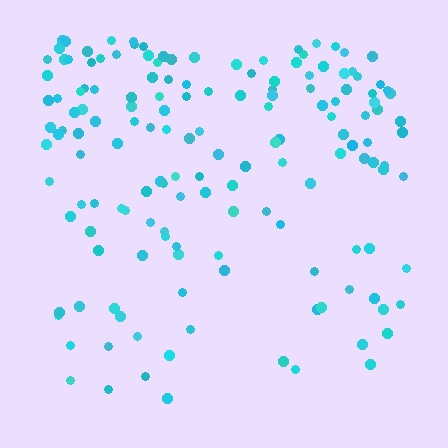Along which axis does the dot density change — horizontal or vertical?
Vertical.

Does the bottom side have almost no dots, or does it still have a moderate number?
Still a moderate number, just noticeably fewer than the top.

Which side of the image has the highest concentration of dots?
The top.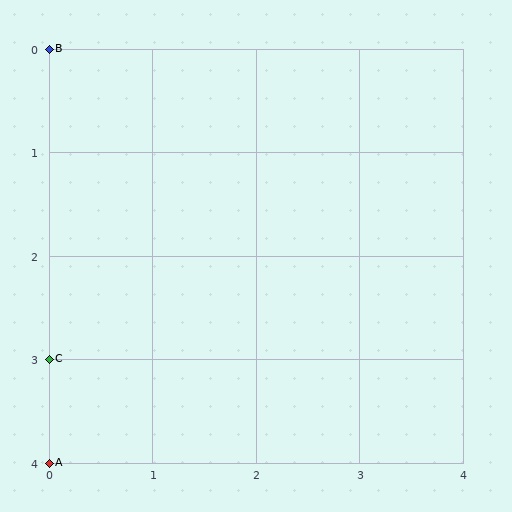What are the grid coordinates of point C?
Point C is at grid coordinates (0, 3).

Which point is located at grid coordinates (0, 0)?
Point B is at (0, 0).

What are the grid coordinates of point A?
Point A is at grid coordinates (0, 4).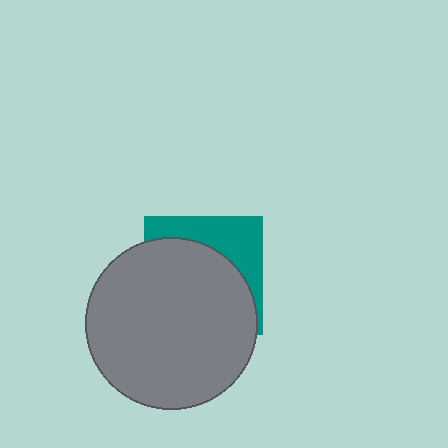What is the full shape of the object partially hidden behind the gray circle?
The partially hidden object is a teal square.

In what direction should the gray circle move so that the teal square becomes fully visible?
The gray circle should move down. That is the shortest direction to clear the overlap and leave the teal square fully visible.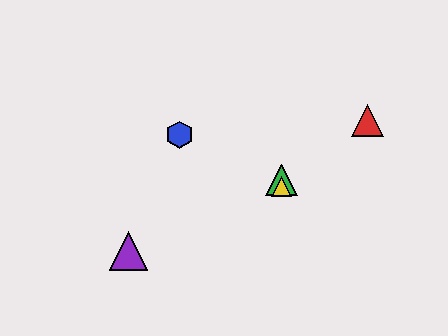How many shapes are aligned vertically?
2 shapes (the green triangle, the yellow triangle) are aligned vertically.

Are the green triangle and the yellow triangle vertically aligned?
Yes, both are at x≈281.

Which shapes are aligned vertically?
The green triangle, the yellow triangle are aligned vertically.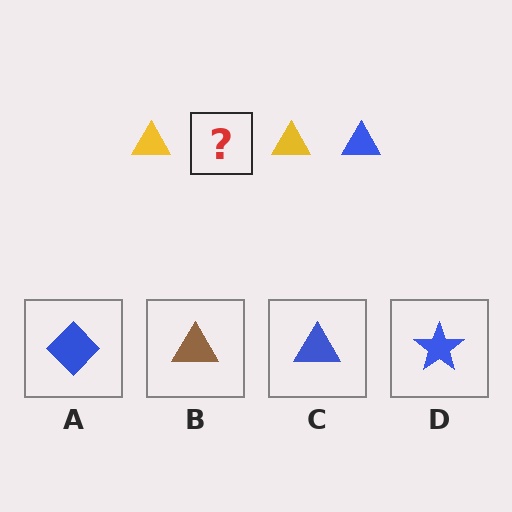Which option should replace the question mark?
Option C.